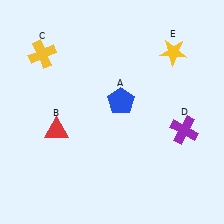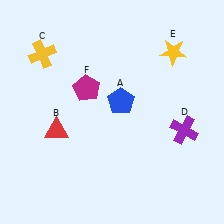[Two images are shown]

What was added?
A magenta pentagon (F) was added in Image 2.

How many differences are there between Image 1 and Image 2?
There is 1 difference between the two images.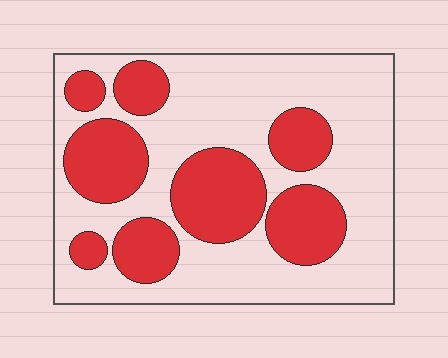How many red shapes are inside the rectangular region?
8.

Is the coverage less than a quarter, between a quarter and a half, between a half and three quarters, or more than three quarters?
Between a quarter and a half.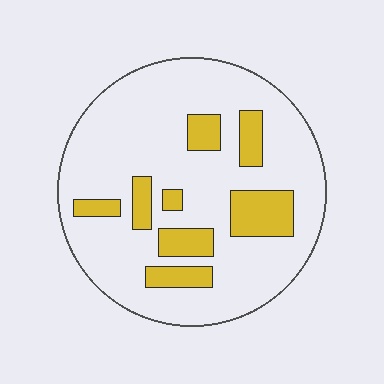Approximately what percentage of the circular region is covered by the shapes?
Approximately 20%.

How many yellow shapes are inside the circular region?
8.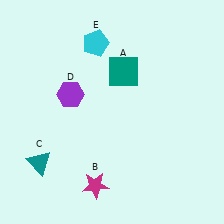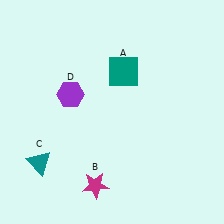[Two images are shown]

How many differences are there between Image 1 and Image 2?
There is 1 difference between the two images.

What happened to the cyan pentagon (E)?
The cyan pentagon (E) was removed in Image 2. It was in the top-left area of Image 1.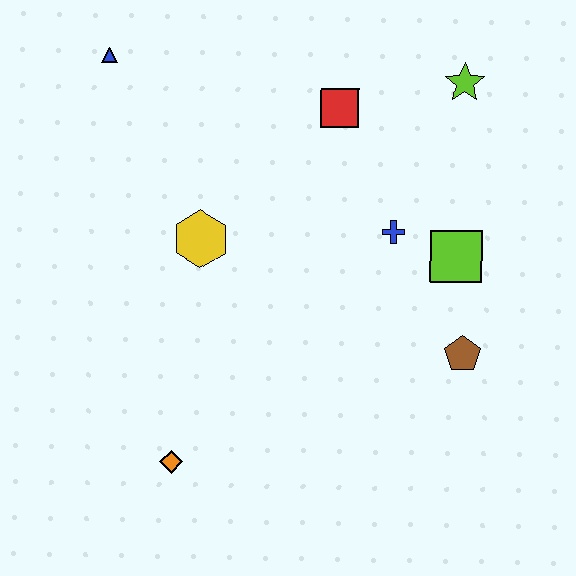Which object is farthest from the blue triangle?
The brown pentagon is farthest from the blue triangle.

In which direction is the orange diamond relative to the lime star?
The orange diamond is below the lime star.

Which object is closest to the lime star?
The red square is closest to the lime star.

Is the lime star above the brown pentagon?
Yes